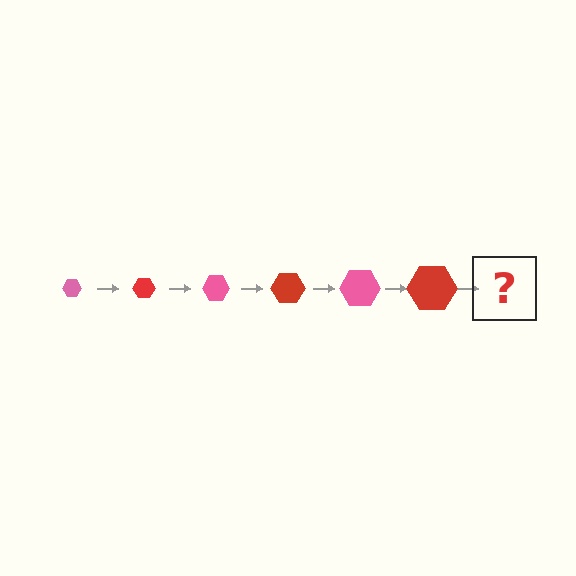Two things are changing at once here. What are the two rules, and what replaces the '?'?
The two rules are that the hexagon grows larger each step and the color cycles through pink and red. The '?' should be a pink hexagon, larger than the previous one.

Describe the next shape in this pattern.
It should be a pink hexagon, larger than the previous one.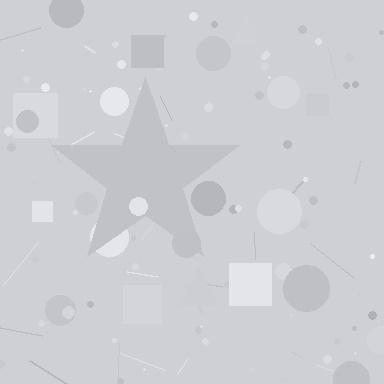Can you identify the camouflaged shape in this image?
The camouflaged shape is a star.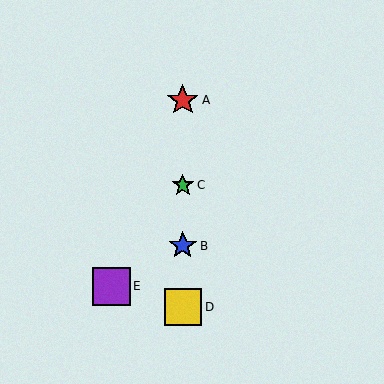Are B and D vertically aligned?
Yes, both are at x≈183.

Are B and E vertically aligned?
No, B is at x≈183 and E is at x≈111.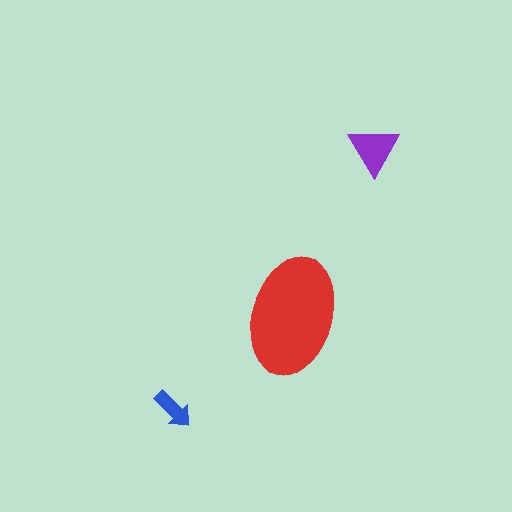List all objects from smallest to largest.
The blue arrow, the purple triangle, the red ellipse.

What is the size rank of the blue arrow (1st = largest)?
3rd.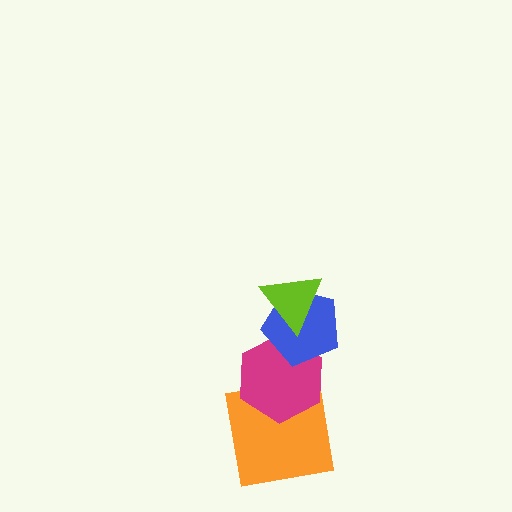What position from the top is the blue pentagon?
The blue pentagon is 2nd from the top.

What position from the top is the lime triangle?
The lime triangle is 1st from the top.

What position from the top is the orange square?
The orange square is 4th from the top.